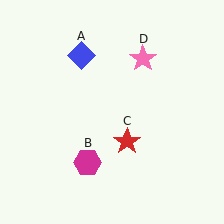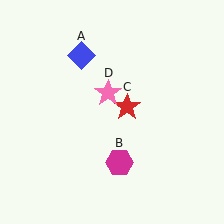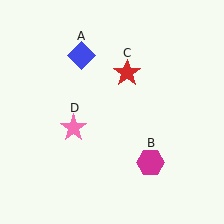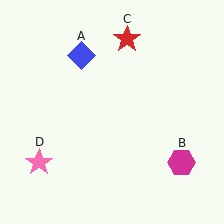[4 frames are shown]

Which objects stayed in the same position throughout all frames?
Blue diamond (object A) remained stationary.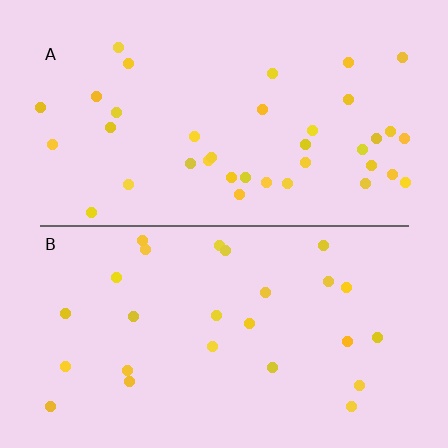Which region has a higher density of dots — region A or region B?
A (the top).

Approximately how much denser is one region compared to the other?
Approximately 1.5× — region A over region B.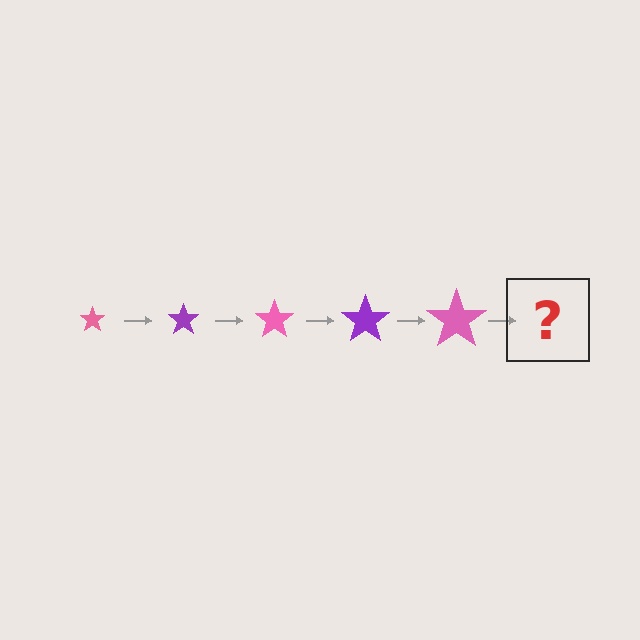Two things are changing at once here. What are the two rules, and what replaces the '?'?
The two rules are that the star grows larger each step and the color cycles through pink and purple. The '?' should be a purple star, larger than the previous one.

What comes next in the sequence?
The next element should be a purple star, larger than the previous one.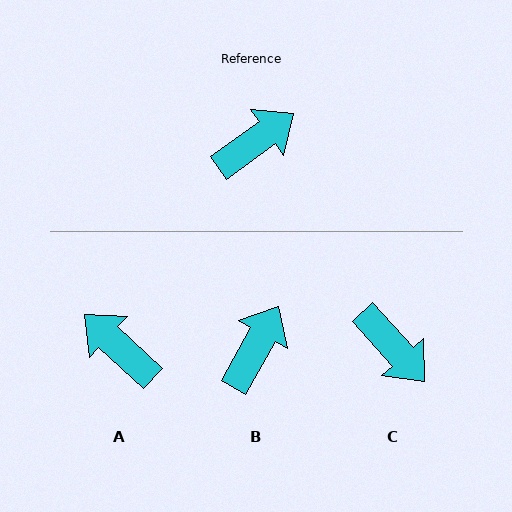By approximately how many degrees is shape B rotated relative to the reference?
Approximately 25 degrees counter-clockwise.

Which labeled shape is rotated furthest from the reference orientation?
A, about 101 degrees away.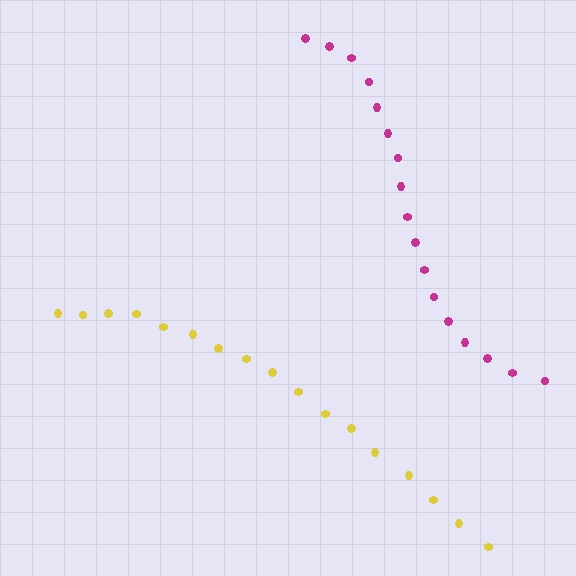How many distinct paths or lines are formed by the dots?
There are 2 distinct paths.